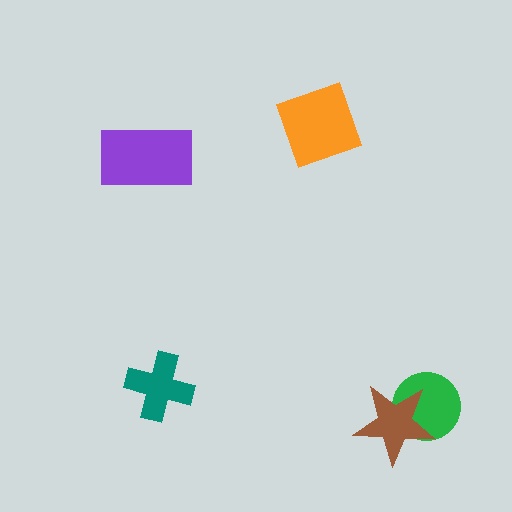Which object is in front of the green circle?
The brown star is in front of the green circle.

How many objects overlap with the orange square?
0 objects overlap with the orange square.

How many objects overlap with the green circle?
1 object overlaps with the green circle.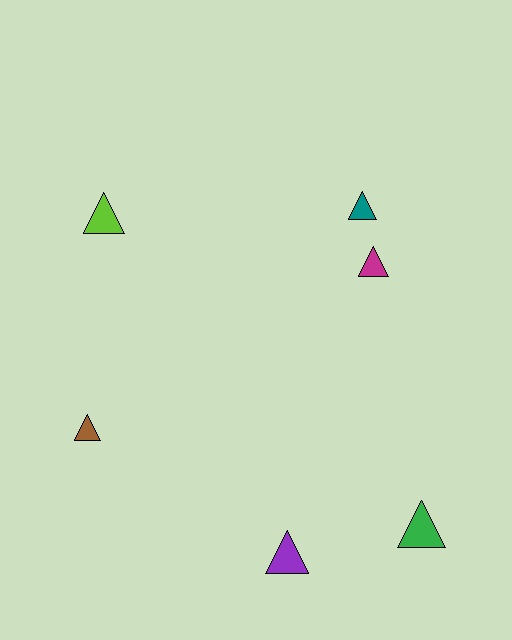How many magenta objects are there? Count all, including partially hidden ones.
There is 1 magenta object.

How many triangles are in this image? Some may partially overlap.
There are 6 triangles.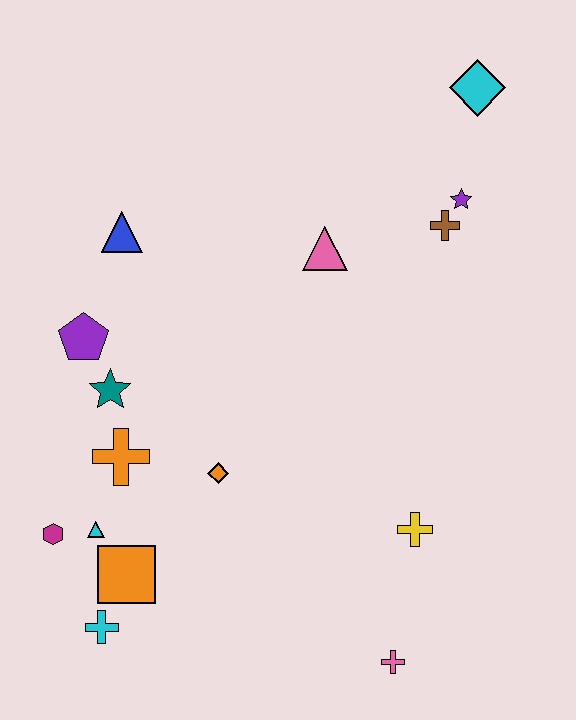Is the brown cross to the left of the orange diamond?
No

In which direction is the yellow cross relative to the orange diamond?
The yellow cross is to the right of the orange diamond.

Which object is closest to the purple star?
The brown cross is closest to the purple star.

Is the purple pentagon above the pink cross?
Yes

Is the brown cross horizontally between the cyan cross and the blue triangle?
No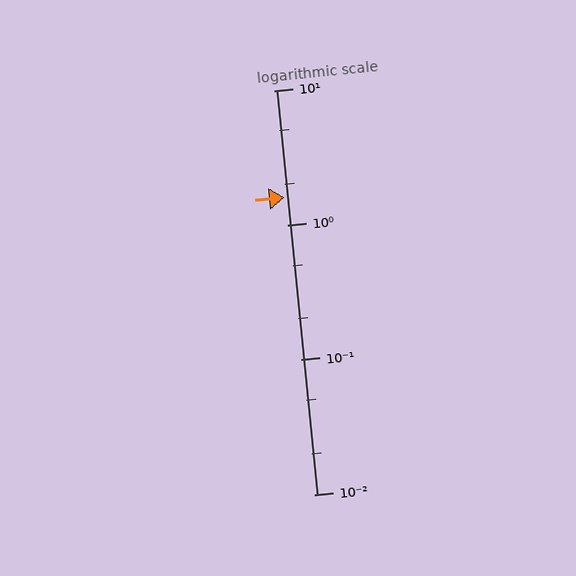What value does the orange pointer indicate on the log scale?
The pointer indicates approximately 1.6.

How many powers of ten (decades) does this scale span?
The scale spans 3 decades, from 0.01 to 10.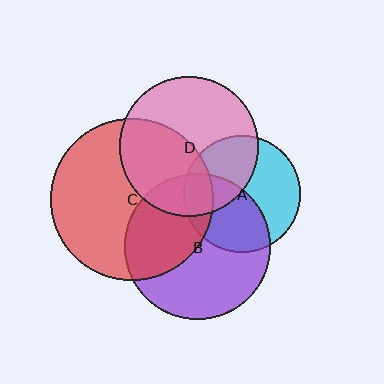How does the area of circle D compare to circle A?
Approximately 1.4 times.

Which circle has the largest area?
Circle C (red).